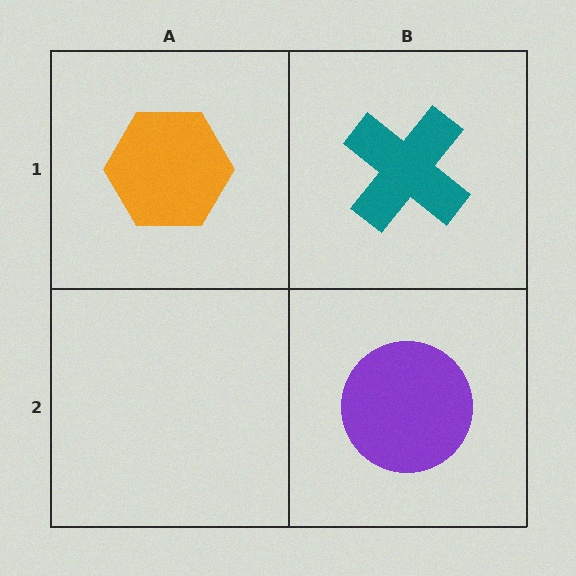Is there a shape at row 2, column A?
No, that cell is empty.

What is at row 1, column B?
A teal cross.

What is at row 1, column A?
An orange hexagon.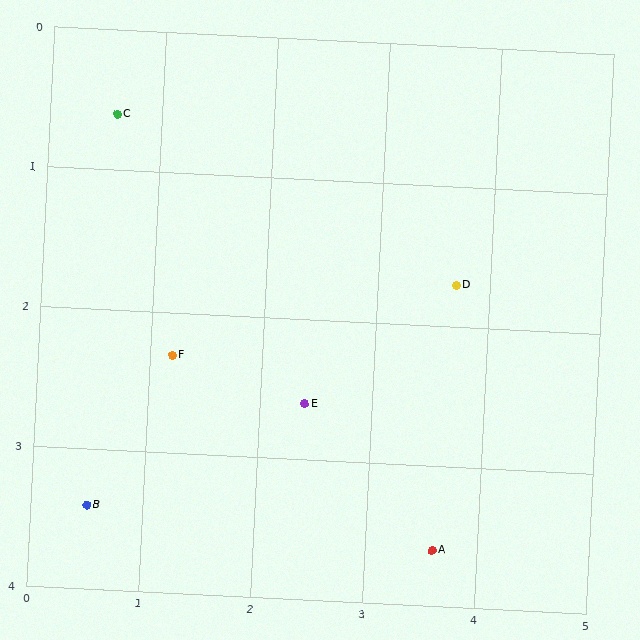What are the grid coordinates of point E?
Point E is at approximately (2.4, 2.6).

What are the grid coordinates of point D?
Point D is at approximately (3.7, 1.7).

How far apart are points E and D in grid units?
Points E and D are about 1.6 grid units apart.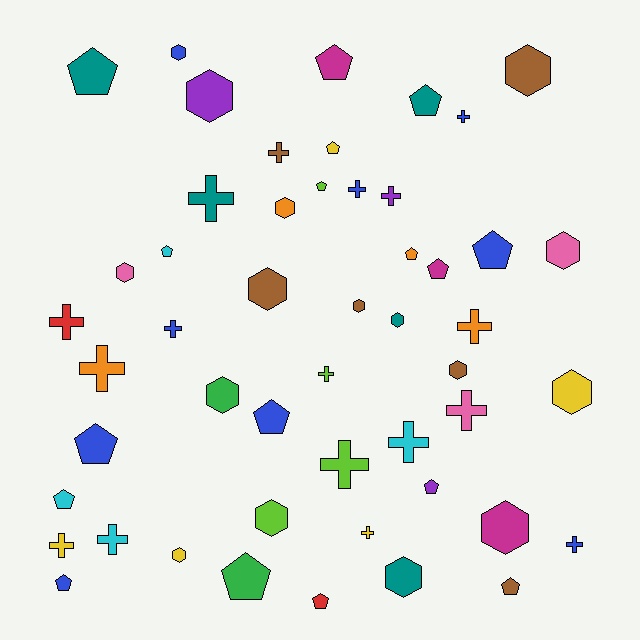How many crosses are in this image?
There are 17 crosses.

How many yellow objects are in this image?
There are 5 yellow objects.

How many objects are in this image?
There are 50 objects.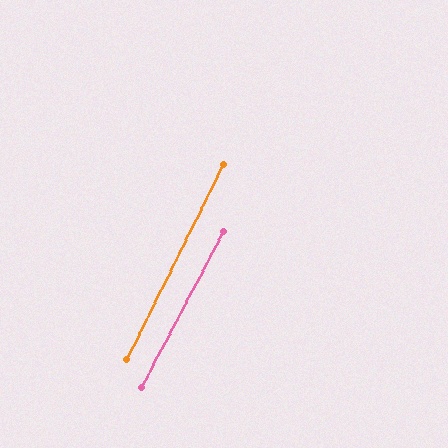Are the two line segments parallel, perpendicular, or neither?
Parallel — their directions differ by only 1.4°.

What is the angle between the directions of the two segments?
Approximately 1 degree.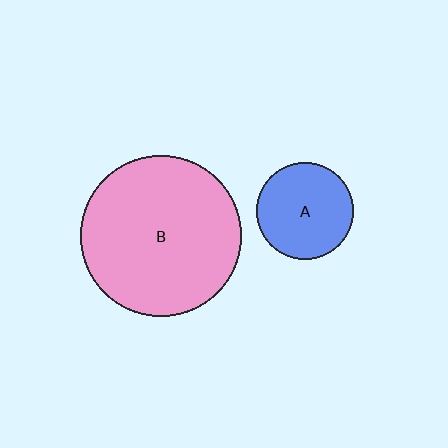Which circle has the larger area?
Circle B (pink).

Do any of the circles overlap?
No, none of the circles overlap.